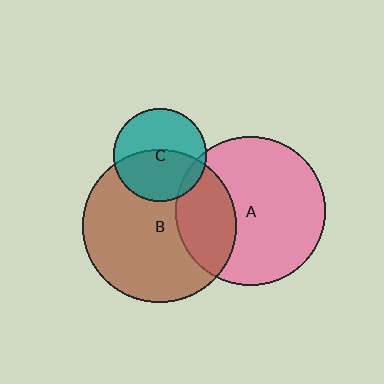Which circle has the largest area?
Circle B (brown).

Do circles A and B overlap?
Yes.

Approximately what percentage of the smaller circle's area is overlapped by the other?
Approximately 30%.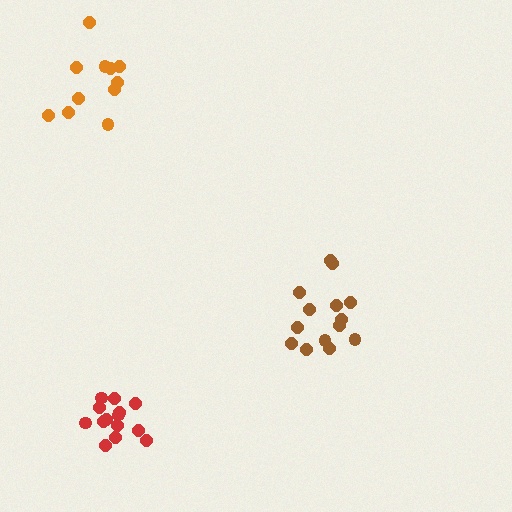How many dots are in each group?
Group 1: 11 dots, Group 2: 14 dots, Group 3: 14 dots (39 total).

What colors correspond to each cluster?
The clusters are colored: orange, brown, red.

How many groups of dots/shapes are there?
There are 3 groups.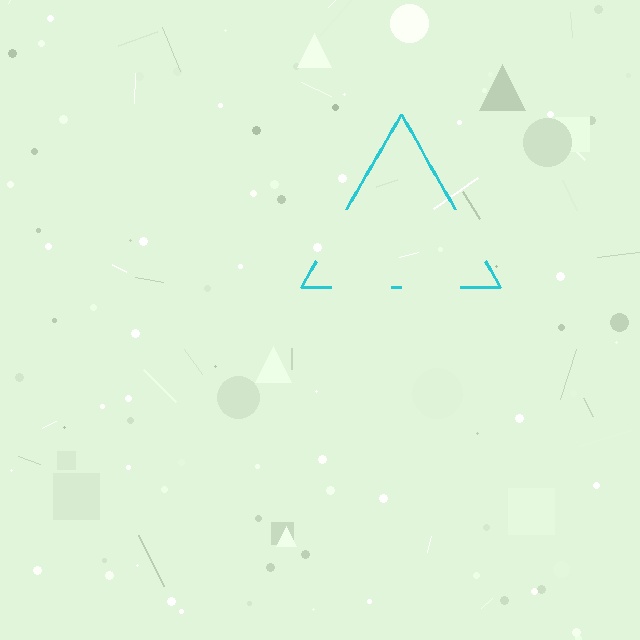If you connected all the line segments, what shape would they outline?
They would outline a triangle.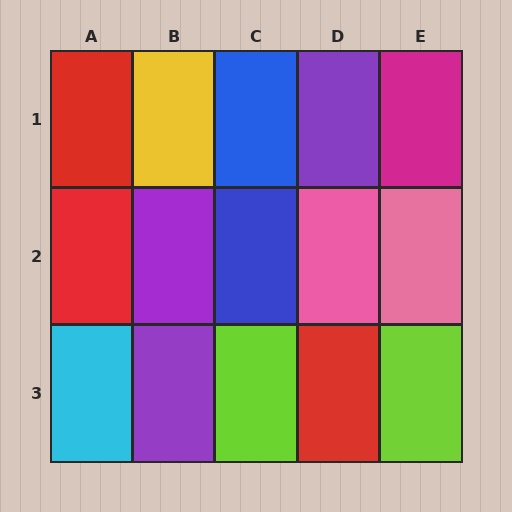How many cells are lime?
2 cells are lime.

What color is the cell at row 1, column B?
Yellow.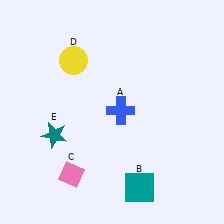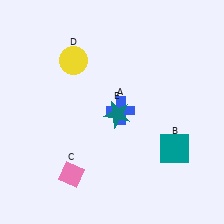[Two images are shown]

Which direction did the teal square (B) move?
The teal square (B) moved up.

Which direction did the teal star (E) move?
The teal star (E) moved right.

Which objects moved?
The objects that moved are: the teal square (B), the teal star (E).